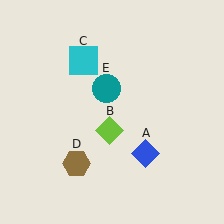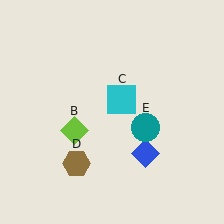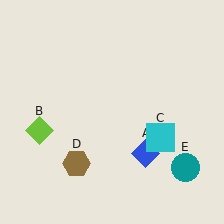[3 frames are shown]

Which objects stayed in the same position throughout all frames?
Blue diamond (object A) and brown hexagon (object D) remained stationary.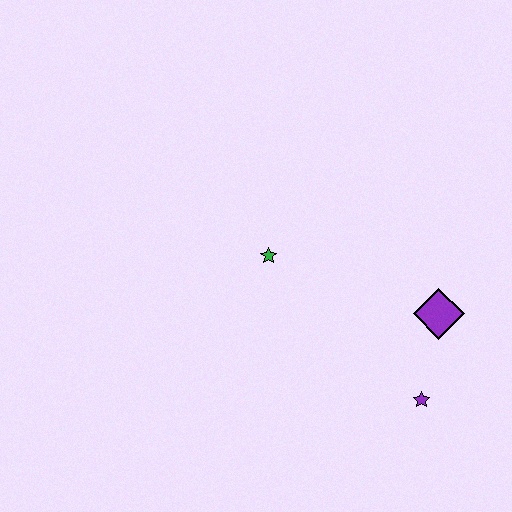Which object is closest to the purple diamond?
The purple star is closest to the purple diamond.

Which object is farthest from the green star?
The purple star is farthest from the green star.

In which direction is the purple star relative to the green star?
The purple star is to the right of the green star.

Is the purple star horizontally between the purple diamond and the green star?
Yes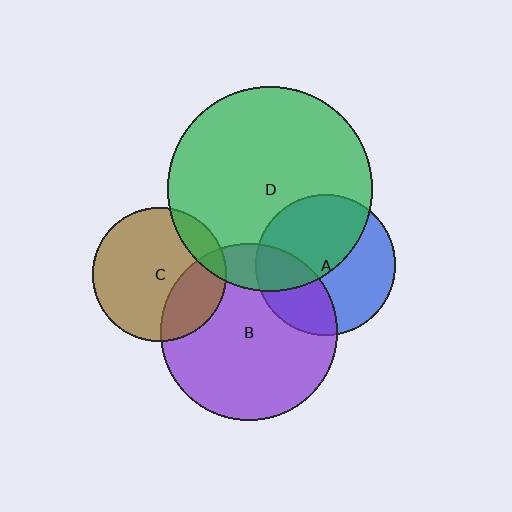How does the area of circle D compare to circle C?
Approximately 2.3 times.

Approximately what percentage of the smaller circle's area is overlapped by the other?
Approximately 15%.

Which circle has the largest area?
Circle D (green).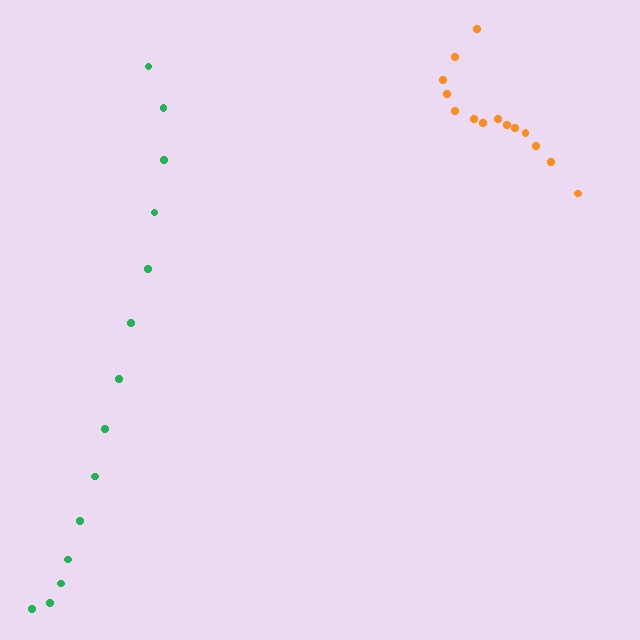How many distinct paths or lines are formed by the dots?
There are 2 distinct paths.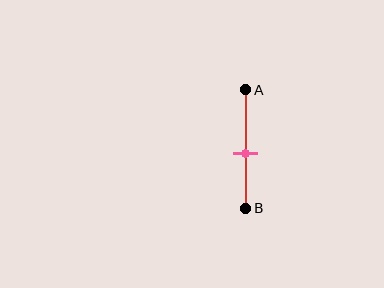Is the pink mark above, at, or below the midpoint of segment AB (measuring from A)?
The pink mark is below the midpoint of segment AB.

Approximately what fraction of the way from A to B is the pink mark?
The pink mark is approximately 55% of the way from A to B.